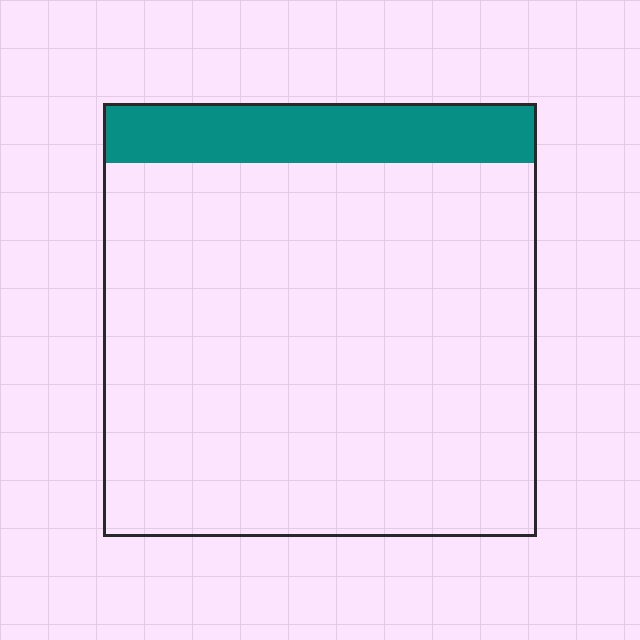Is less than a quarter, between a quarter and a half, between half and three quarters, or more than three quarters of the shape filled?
Less than a quarter.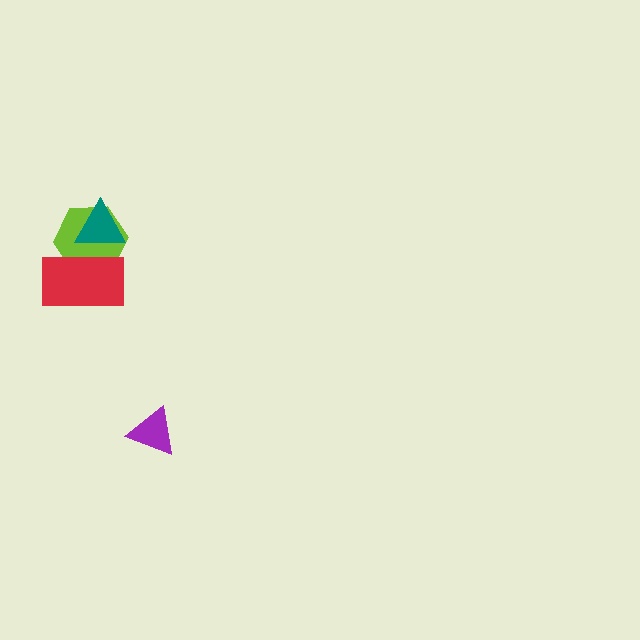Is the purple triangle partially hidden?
No, no other shape covers it.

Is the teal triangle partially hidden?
Yes, it is partially covered by another shape.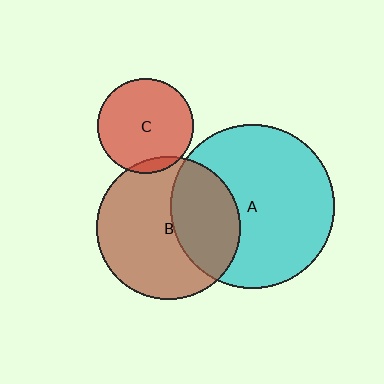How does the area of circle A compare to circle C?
Approximately 2.9 times.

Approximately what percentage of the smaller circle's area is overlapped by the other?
Approximately 10%.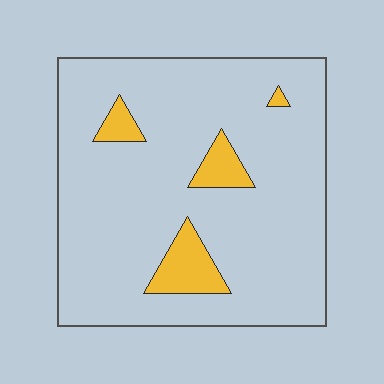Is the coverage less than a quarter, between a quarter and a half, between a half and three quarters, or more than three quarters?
Less than a quarter.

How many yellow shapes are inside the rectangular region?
4.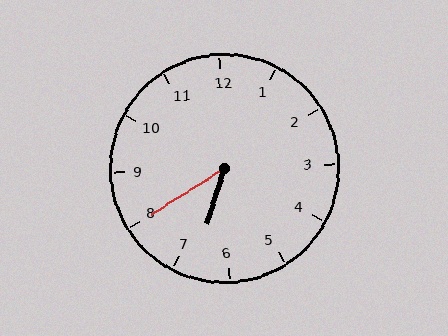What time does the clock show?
6:40.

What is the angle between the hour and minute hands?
Approximately 40 degrees.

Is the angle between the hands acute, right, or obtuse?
It is acute.